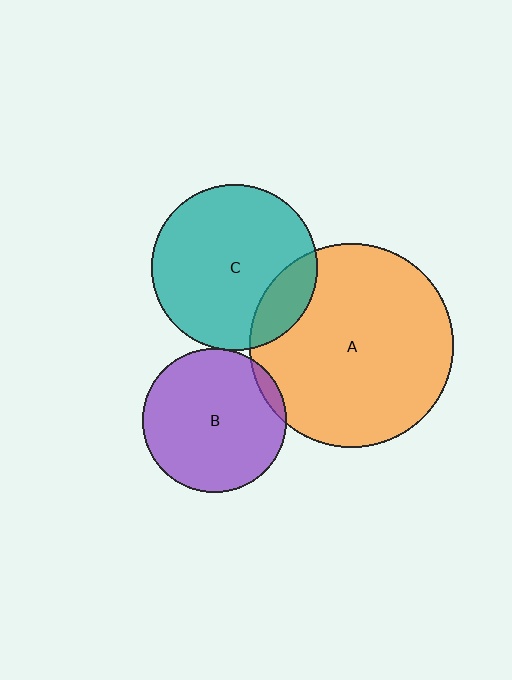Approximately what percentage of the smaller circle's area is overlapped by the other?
Approximately 15%.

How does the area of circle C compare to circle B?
Approximately 1.3 times.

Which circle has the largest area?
Circle A (orange).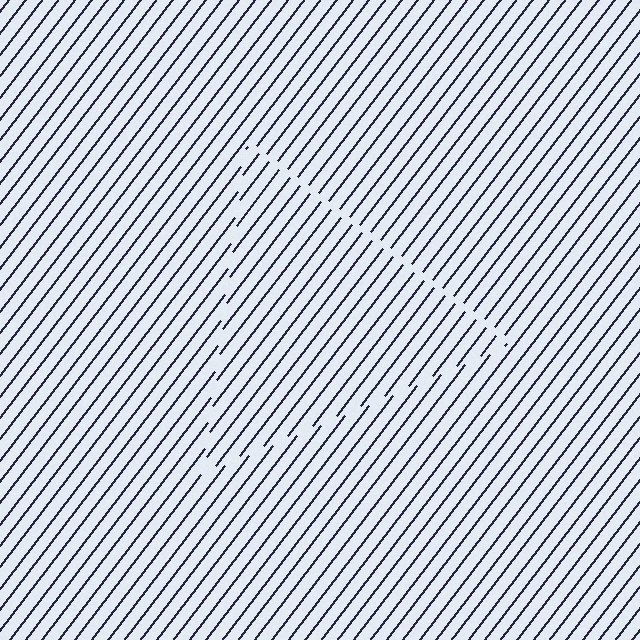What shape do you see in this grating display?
An illusory triangle. The interior of the shape contains the same grating, shifted by half a period — the contour is defined by the phase discontinuity where line-ends from the inner and outer gratings abut.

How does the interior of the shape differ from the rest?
The interior of the shape contains the same grating, shifted by half a period — the contour is defined by the phase discontinuity where line-ends from the inner and outer gratings abut.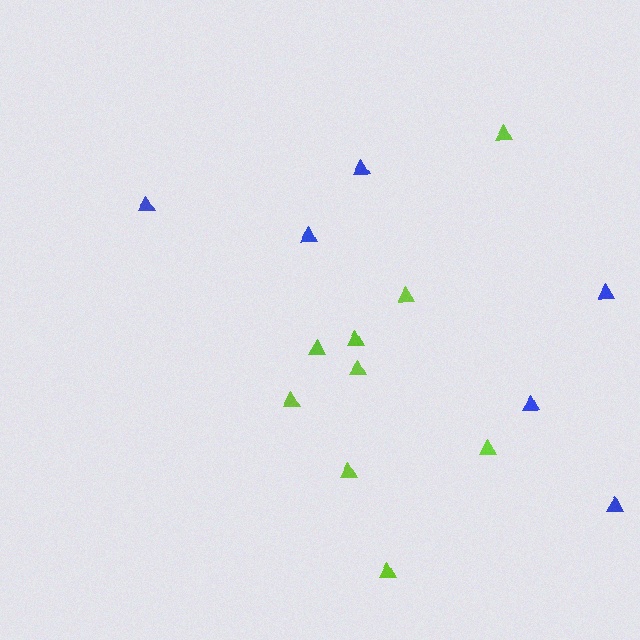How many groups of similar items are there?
There are 2 groups: one group of blue triangles (6) and one group of lime triangles (9).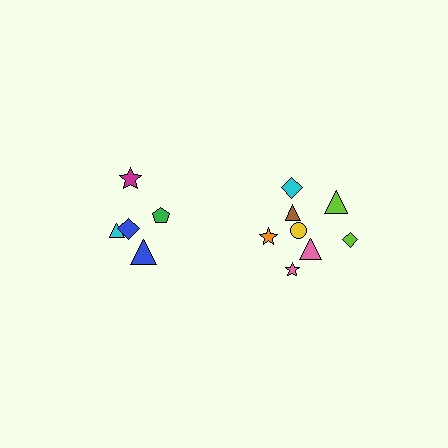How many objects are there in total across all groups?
There are 13 objects.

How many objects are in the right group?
There are 8 objects.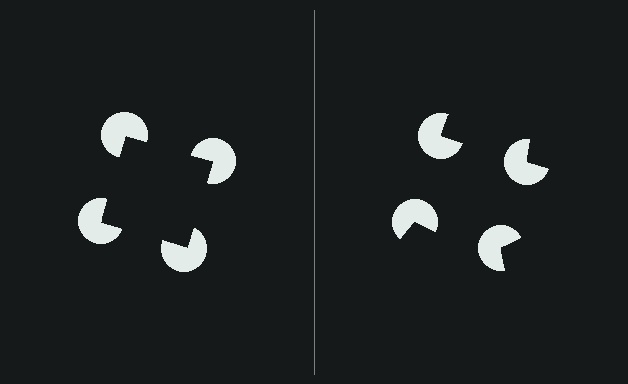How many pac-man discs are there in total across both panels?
8 — 4 on each side.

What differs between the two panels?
The pac-man discs are positioned identically on both sides; only the wedge orientations differ. On the left they align to a square; on the right they are misaligned.